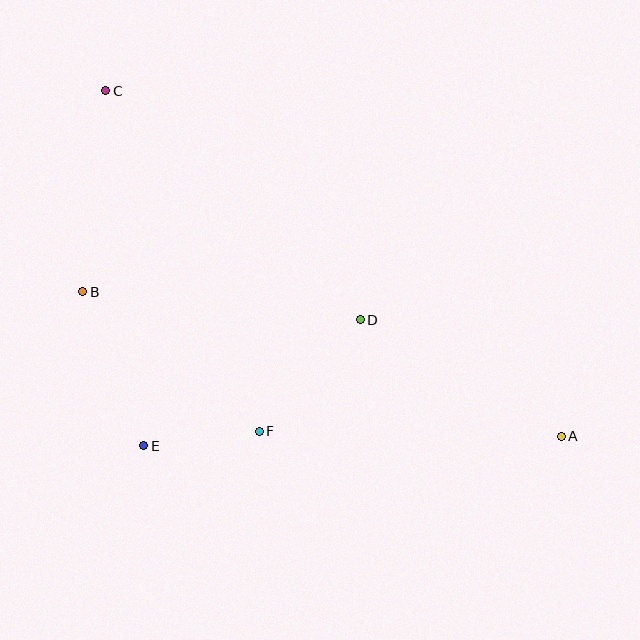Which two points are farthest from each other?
Points A and C are farthest from each other.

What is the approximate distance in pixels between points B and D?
The distance between B and D is approximately 279 pixels.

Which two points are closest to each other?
Points E and F are closest to each other.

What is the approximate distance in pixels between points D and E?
The distance between D and E is approximately 250 pixels.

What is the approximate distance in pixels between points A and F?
The distance between A and F is approximately 302 pixels.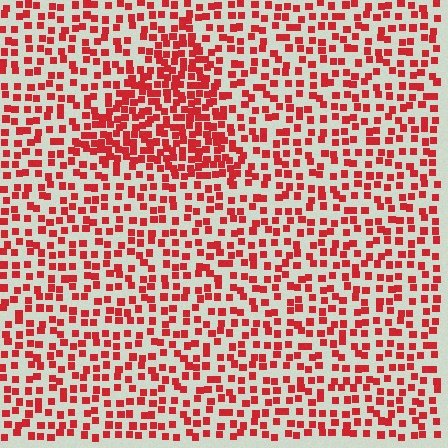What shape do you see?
I see a triangle.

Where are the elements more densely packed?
The elements are more densely packed inside the triangle boundary.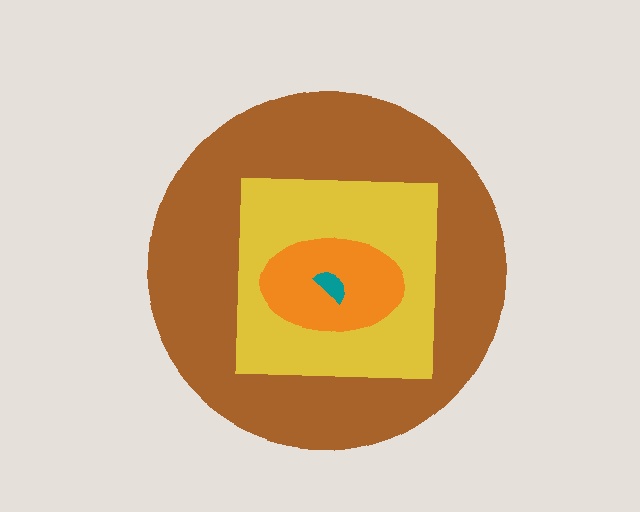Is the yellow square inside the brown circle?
Yes.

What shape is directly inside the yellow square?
The orange ellipse.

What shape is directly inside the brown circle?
The yellow square.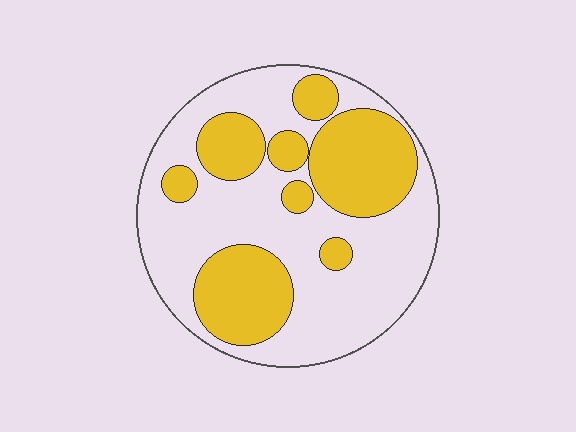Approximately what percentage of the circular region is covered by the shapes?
Approximately 40%.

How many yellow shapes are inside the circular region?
8.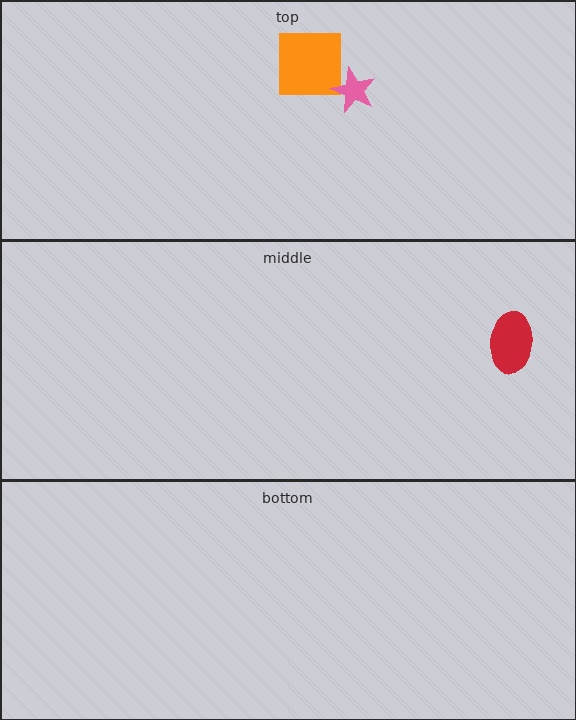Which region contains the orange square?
The top region.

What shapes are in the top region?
The orange square, the pink star.